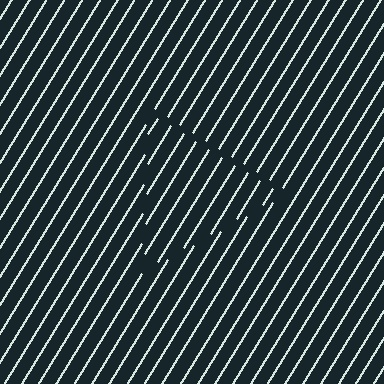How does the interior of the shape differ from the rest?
The interior of the shape contains the same grating, shifted by half a period — the contour is defined by the phase discontinuity where line-ends from the inner and outer gratings abut.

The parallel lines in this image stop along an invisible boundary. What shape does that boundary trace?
An illusory triangle. The interior of the shape contains the same grating, shifted by half a period — the contour is defined by the phase discontinuity where line-ends from the inner and outer gratings abut.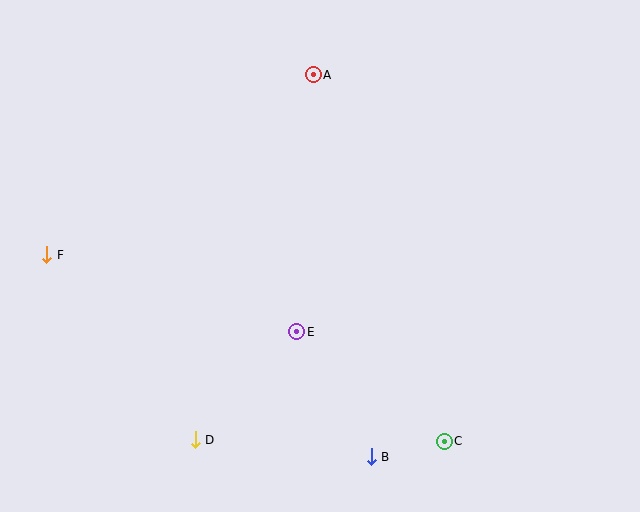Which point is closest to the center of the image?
Point E at (297, 332) is closest to the center.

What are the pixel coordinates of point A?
Point A is at (313, 75).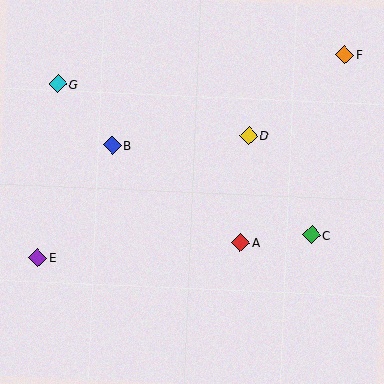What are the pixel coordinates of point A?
Point A is at (240, 243).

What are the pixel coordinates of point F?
Point F is at (345, 55).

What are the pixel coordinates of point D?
Point D is at (248, 136).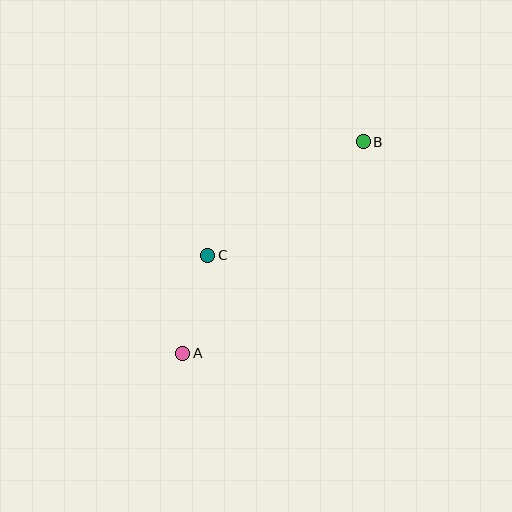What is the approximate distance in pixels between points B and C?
The distance between B and C is approximately 192 pixels.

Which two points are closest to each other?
Points A and C are closest to each other.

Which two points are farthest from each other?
Points A and B are farthest from each other.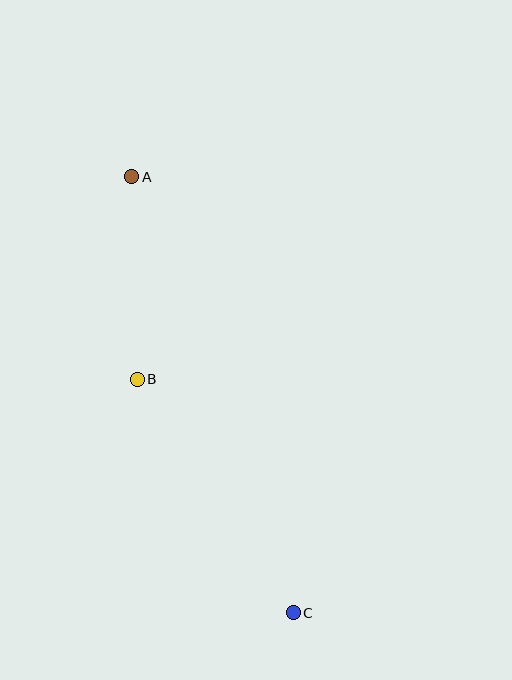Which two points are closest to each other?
Points A and B are closest to each other.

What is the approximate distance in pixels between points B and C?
The distance between B and C is approximately 281 pixels.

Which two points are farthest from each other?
Points A and C are farthest from each other.